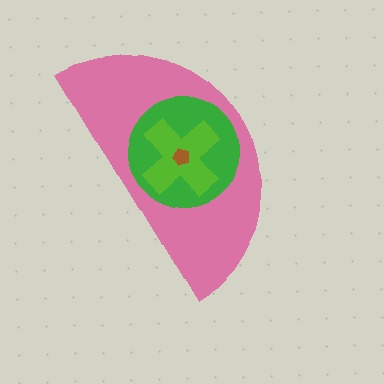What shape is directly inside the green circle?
The lime cross.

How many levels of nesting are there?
4.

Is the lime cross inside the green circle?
Yes.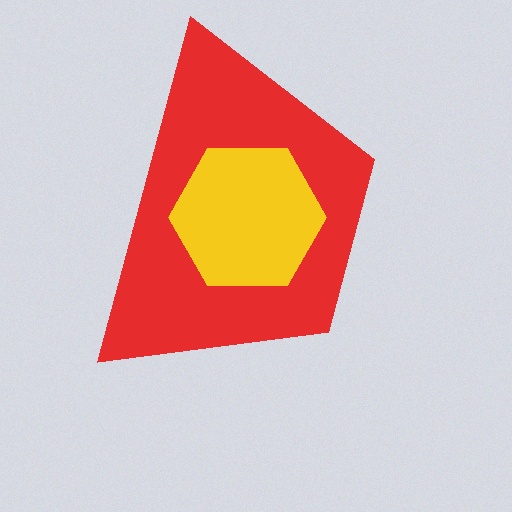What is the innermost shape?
The yellow hexagon.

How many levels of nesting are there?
2.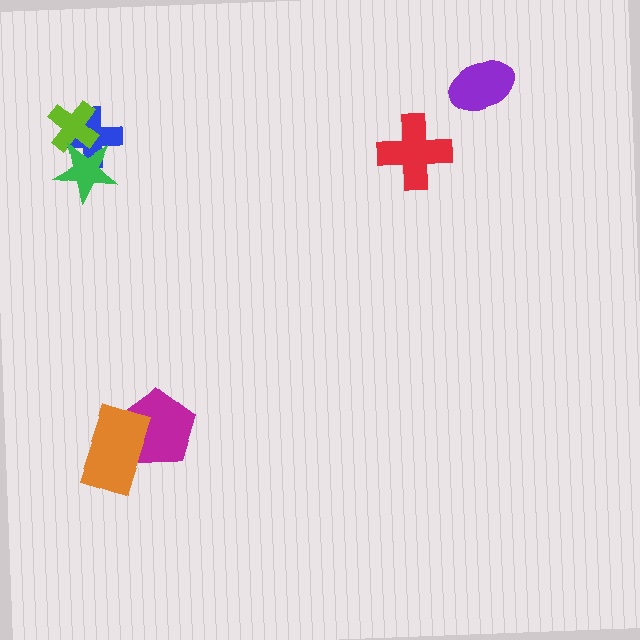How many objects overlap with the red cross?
0 objects overlap with the red cross.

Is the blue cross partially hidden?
Yes, it is partially covered by another shape.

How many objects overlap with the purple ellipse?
0 objects overlap with the purple ellipse.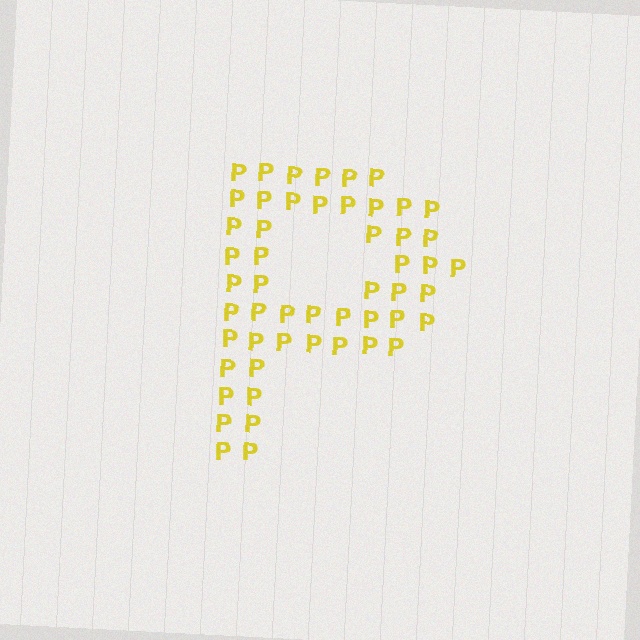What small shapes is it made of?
It is made of small letter P's.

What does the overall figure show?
The overall figure shows the letter P.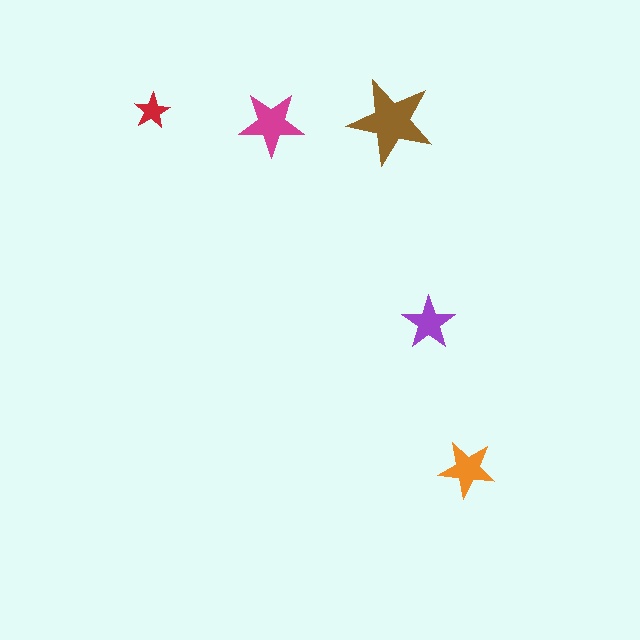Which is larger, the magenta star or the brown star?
The brown one.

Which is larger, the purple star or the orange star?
The orange one.